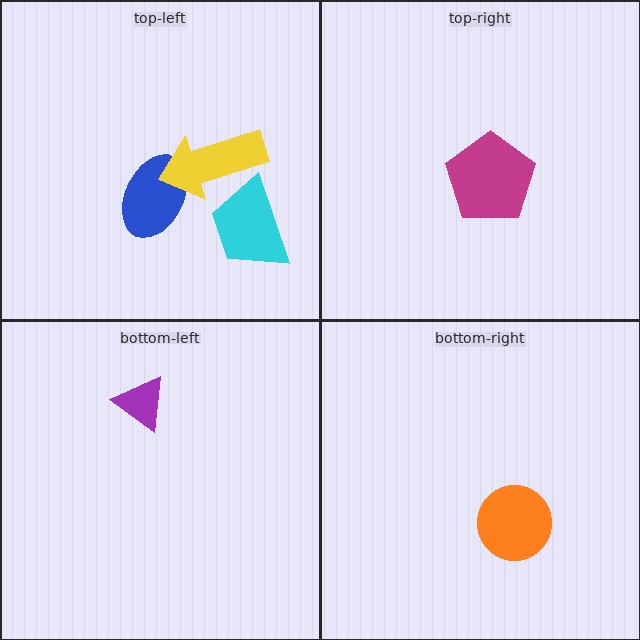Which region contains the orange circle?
The bottom-right region.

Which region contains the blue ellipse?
The top-left region.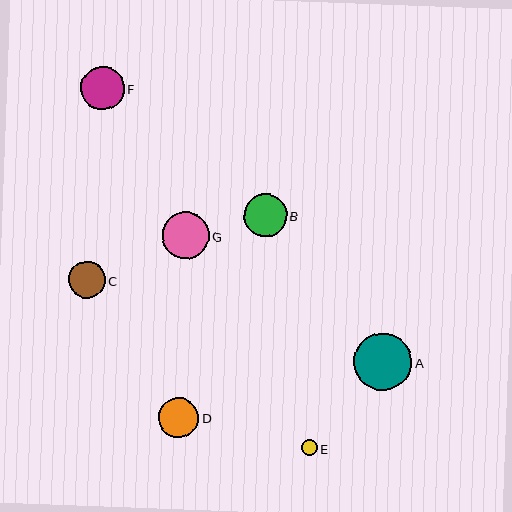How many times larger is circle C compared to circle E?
Circle C is approximately 2.2 times the size of circle E.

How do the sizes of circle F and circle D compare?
Circle F and circle D are approximately the same size.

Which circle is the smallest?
Circle E is the smallest with a size of approximately 16 pixels.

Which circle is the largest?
Circle A is the largest with a size of approximately 58 pixels.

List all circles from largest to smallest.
From largest to smallest: A, G, F, B, D, C, E.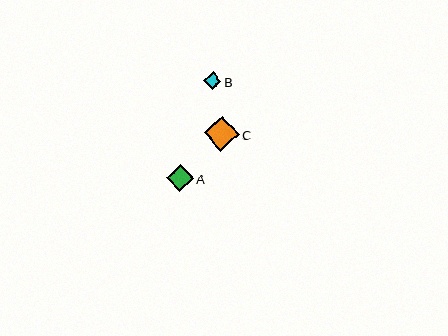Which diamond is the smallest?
Diamond B is the smallest with a size of approximately 18 pixels.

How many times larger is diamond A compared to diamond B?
Diamond A is approximately 1.5 times the size of diamond B.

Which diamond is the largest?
Diamond C is the largest with a size of approximately 35 pixels.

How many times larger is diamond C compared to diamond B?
Diamond C is approximately 2.0 times the size of diamond B.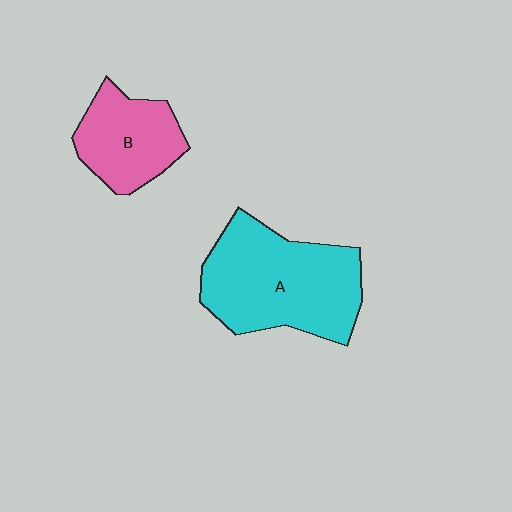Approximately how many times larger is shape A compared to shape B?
Approximately 1.8 times.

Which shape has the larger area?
Shape A (cyan).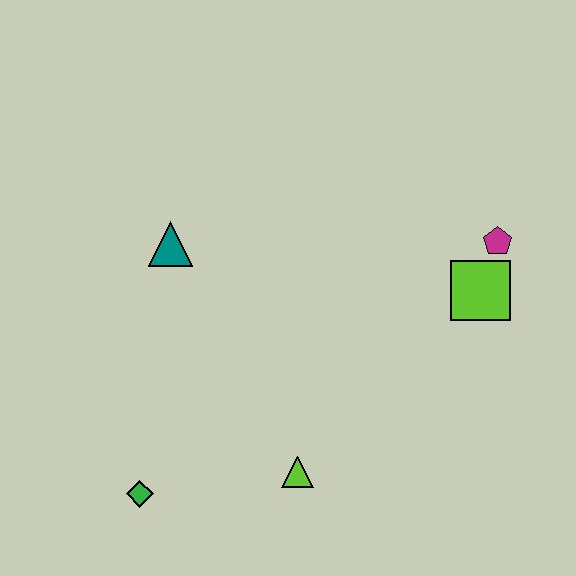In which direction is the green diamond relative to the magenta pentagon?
The green diamond is to the left of the magenta pentagon.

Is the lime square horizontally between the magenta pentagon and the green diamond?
Yes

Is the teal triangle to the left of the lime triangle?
Yes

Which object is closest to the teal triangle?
The green diamond is closest to the teal triangle.